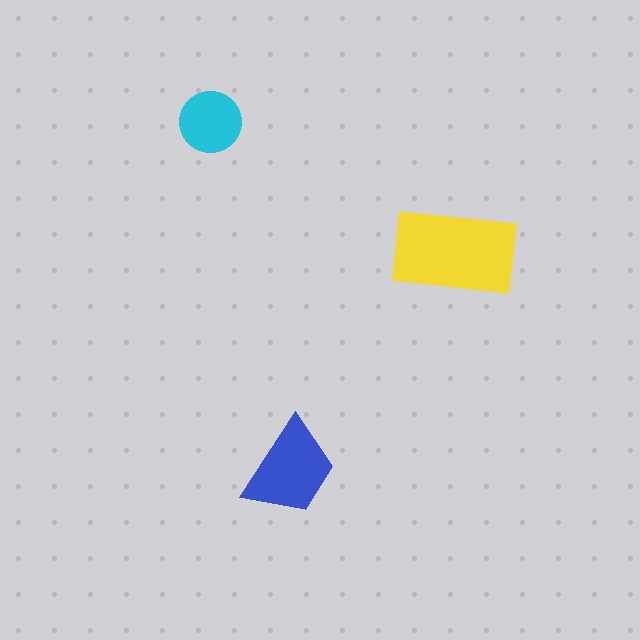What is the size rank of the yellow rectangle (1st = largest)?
1st.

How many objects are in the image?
There are 3 objects in the image.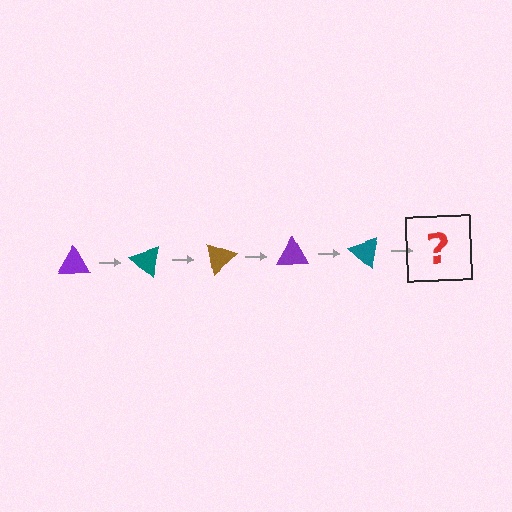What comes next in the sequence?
The next element should be a brown triangle, rotated 200 degrees from the start.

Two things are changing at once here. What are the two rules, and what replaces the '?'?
The two rules are that it rotates 40 degrees each step and the color cycles through purple, teal, and brown. The '?' should be a brown triangle, rotated 200 degrees from the start.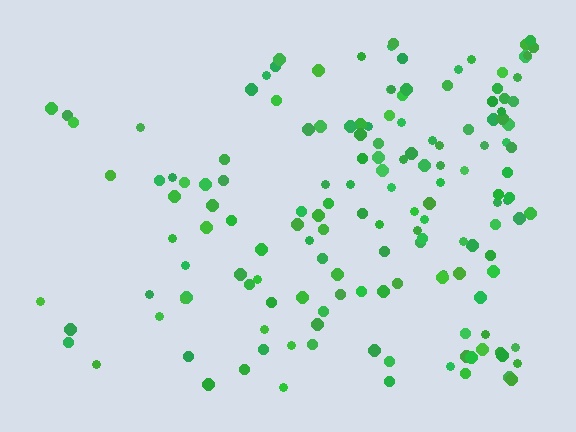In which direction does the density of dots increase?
From left to right, with the right side densest.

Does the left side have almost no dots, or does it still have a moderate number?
Still a moderate number, just noticeably fewer than the right.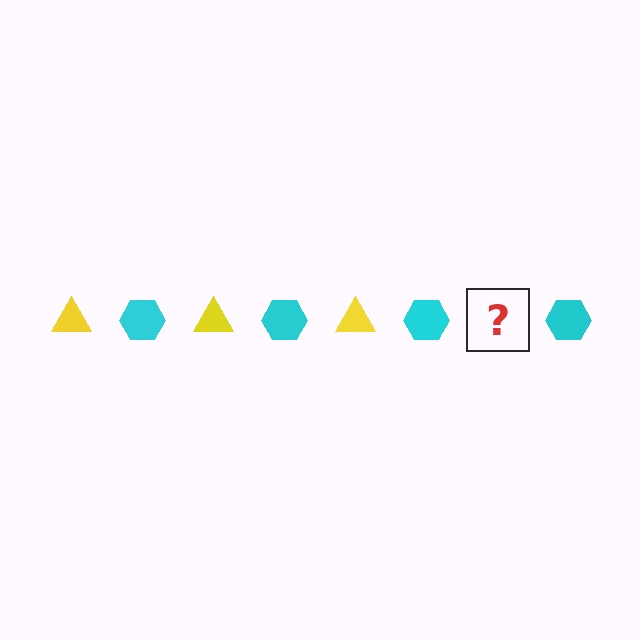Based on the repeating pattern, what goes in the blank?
The blank should be a yellow triangle.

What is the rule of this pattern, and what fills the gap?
The rule is that the pattern alternates between yellow triangle and cyan hexagon. The gap should be filled with a yellow triangle.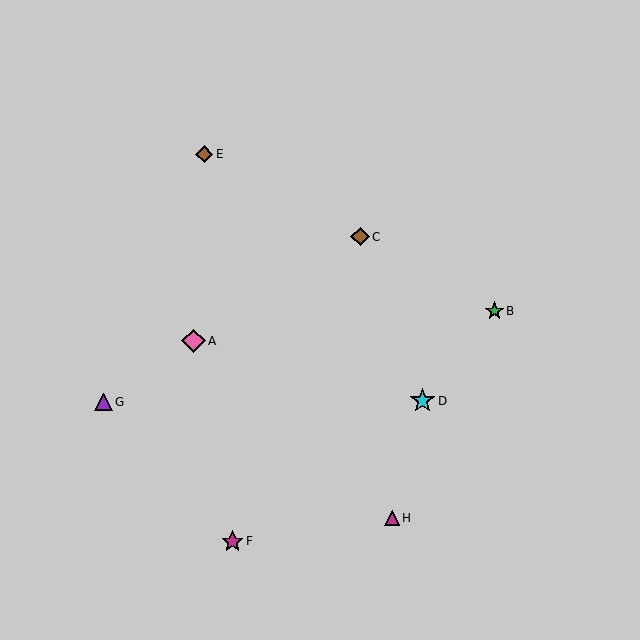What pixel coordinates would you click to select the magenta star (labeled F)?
Click at (232, 542) to select the magenta star F.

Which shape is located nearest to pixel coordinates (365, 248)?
The brown diamond (labeled C) at (360, 237) is nearest to that location.